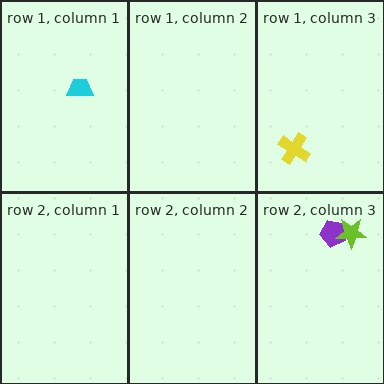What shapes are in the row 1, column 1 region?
The cyan trapezoid.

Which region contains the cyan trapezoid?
The row 1, column 1 region.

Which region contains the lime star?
The row 2, column 3 region.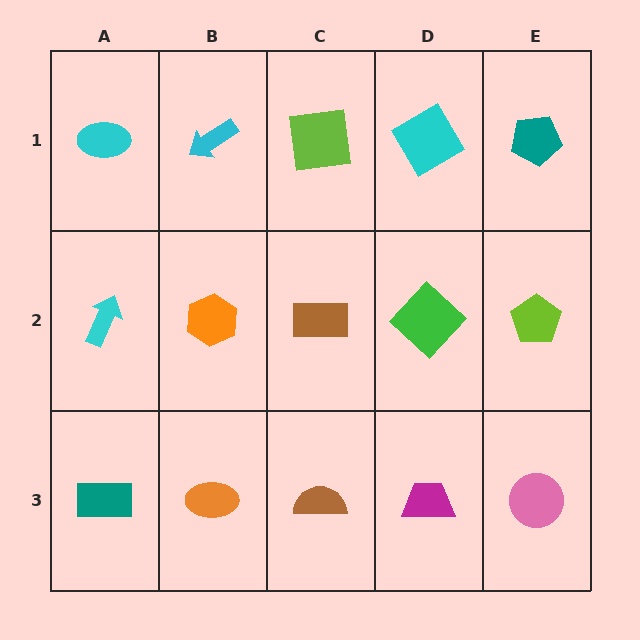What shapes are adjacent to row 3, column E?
A lime pentagon (row 2, column E), a magenta trapezoid (row 3, column D).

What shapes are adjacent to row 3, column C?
A brown rectangle (row 2, column C), an orange ellipse (row 3, column B), a magenta trapezoid (row 3, column D).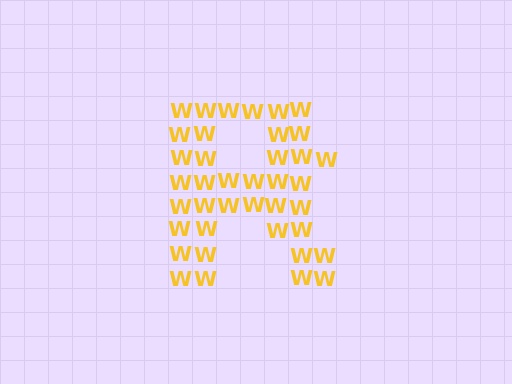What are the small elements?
The small elements are letter W's.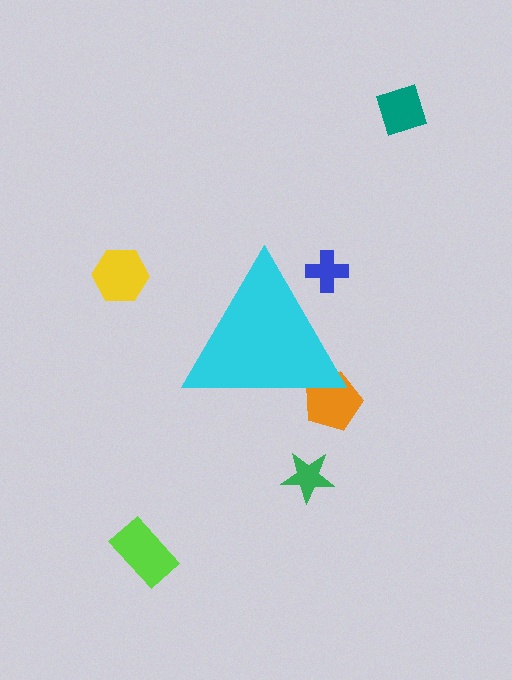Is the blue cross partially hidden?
Yes, the blue cross is partially hidden behind the cyan triangle.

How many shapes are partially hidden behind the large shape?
2 shapes are partially hidden.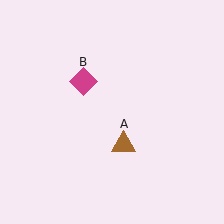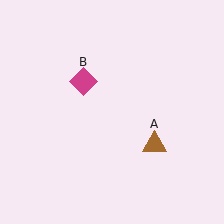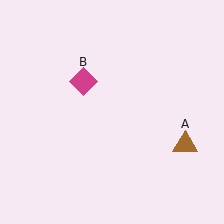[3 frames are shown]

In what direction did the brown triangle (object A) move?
The brown triangle (object A) moved right.